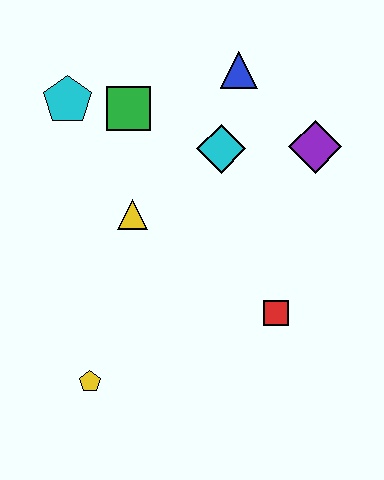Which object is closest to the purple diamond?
The cyan diamond is closest to the purple diamond.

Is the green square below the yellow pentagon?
No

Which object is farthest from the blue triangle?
The yellow pentagon is farthest from the blue triangle.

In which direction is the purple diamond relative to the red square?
The purple diamond is above the red square.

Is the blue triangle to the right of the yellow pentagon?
Yes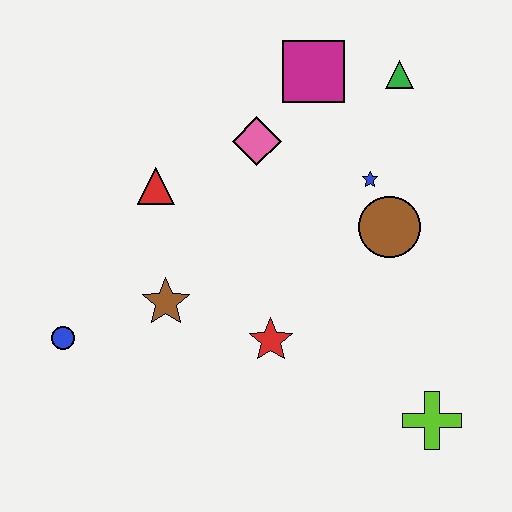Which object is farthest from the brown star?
The green triangle is farthest from the brown star.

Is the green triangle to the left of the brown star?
No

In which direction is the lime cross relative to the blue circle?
The lime cross is to the right of the blue circle.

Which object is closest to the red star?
The brown star is closest to the red star.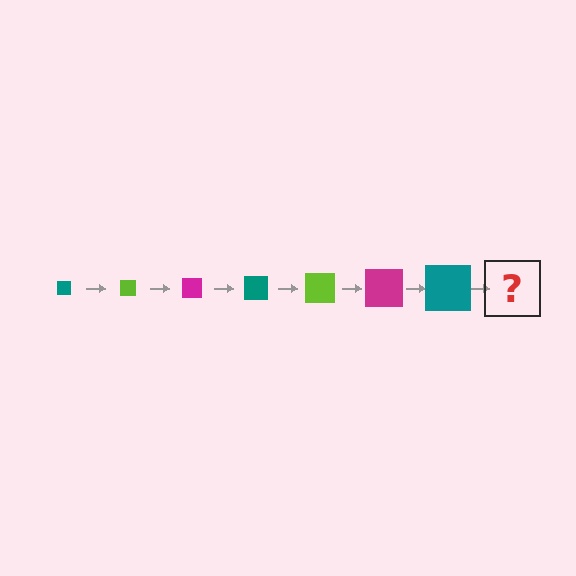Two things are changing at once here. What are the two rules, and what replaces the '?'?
The two rules are that the square grows larger each step and the color cycles through teal, lime, and magenta. The '?' should be a lime square, larger than the previous one.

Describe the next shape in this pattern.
It should be a lime square, larger than the previous one.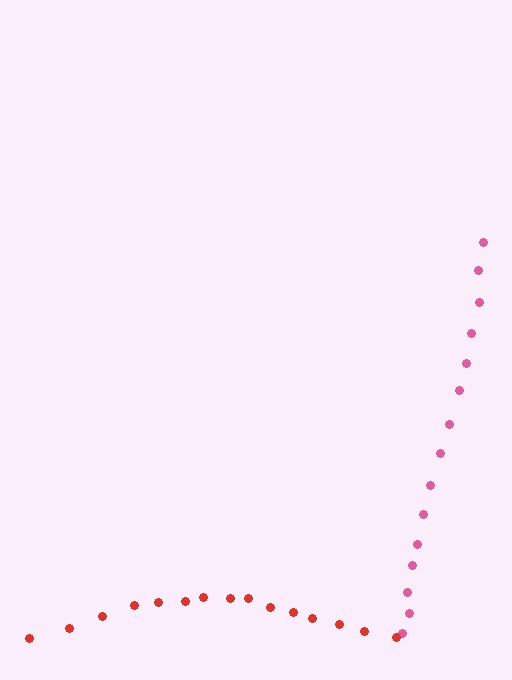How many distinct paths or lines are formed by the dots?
There are 2 distinct paths.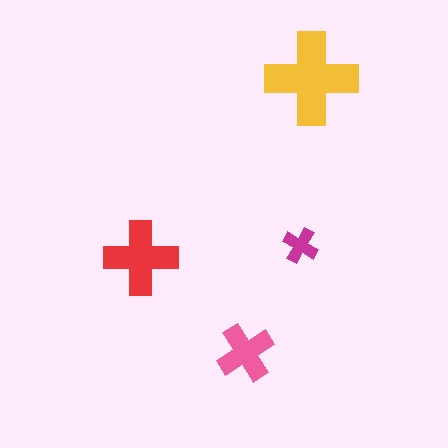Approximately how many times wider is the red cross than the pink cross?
About 1.5 times wider.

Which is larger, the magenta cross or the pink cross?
The pink one.